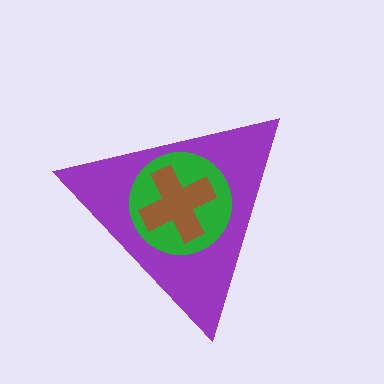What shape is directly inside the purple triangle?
The green circle.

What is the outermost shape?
The purple triangle.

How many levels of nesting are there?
3.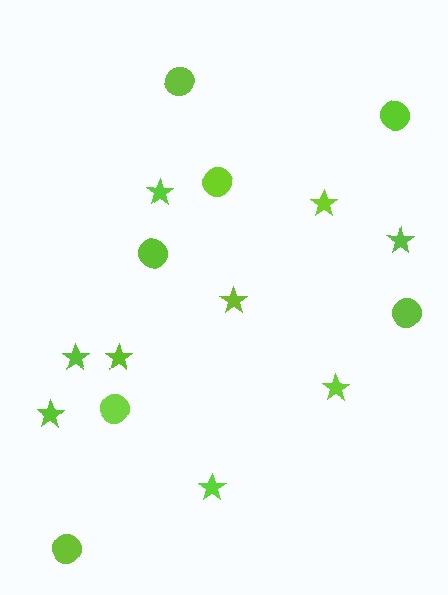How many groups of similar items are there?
There are 2 groups: one group of stars (9) and one group of circles (7).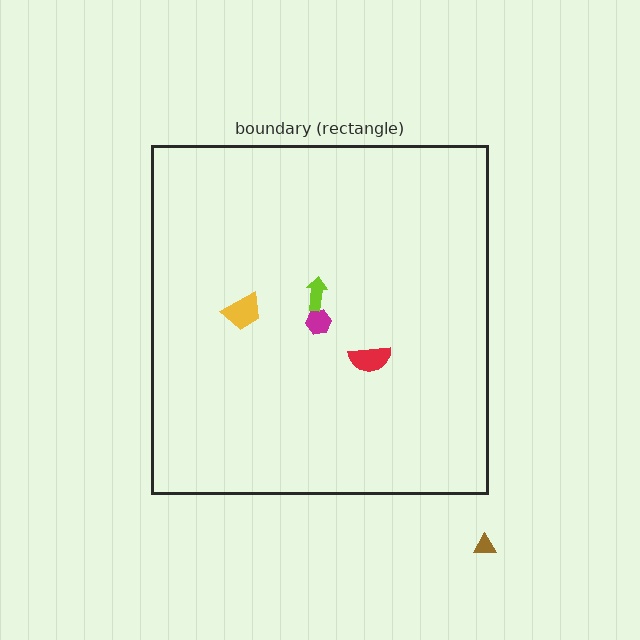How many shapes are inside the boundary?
4 inside, 1 outside.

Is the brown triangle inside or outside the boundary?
Outside.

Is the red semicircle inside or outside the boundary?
Inside.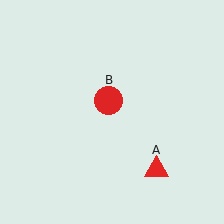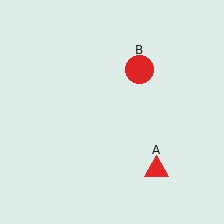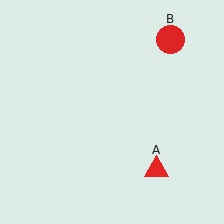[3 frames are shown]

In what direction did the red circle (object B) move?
The red circle (object B) moved up and to the right.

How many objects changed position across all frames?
1 object changed position: red circle (object B).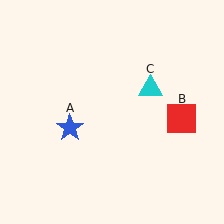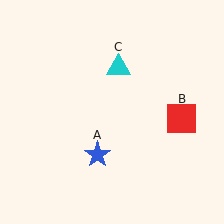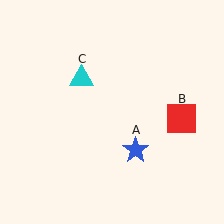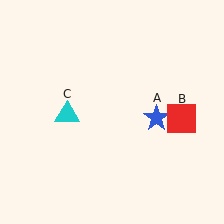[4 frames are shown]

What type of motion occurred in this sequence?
The blue star (object A), cyan triangle (object C) rotated counterclockwise around the center of the scene.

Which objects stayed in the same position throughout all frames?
Red square (object B) remained stationary.